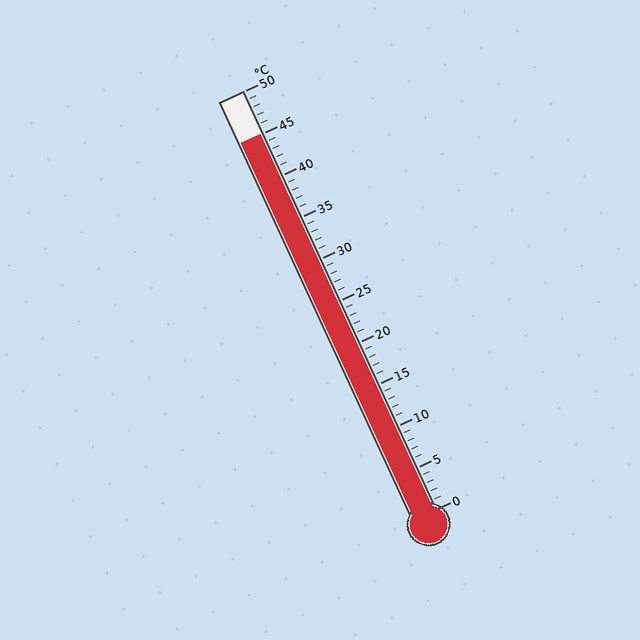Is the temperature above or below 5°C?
The temperature is above 5°C.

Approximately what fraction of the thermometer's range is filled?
The thermometer is filled to approximately 90% of its range.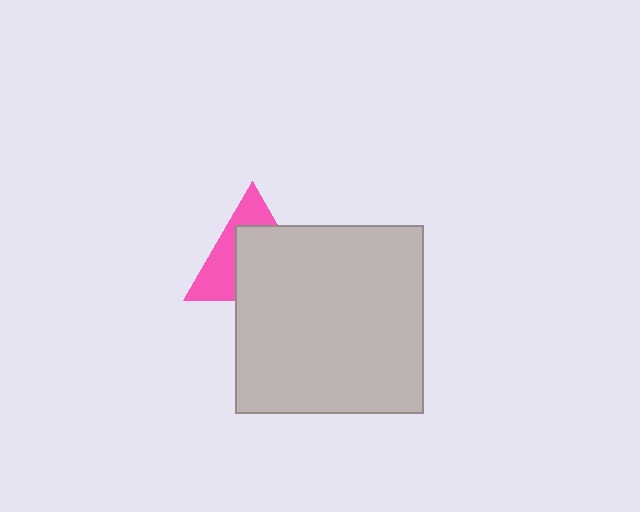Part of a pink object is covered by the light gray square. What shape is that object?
It is a triangle.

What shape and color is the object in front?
The object in front is a light gray square.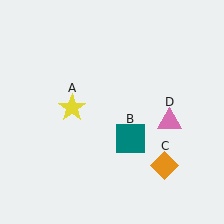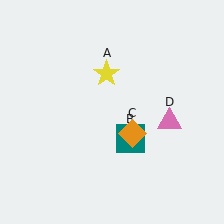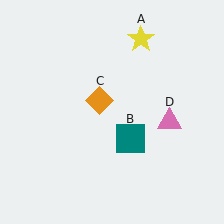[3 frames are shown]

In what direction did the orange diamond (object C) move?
The orange diamond (object C) moved up and to the left.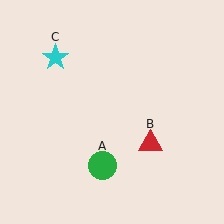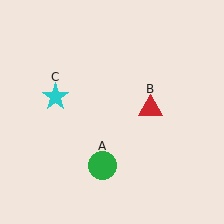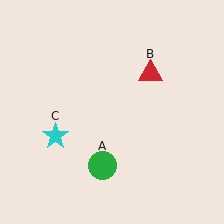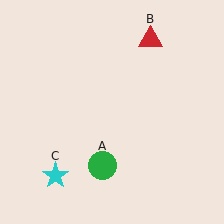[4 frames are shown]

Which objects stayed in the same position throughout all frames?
Green circle (object A) remained stationary.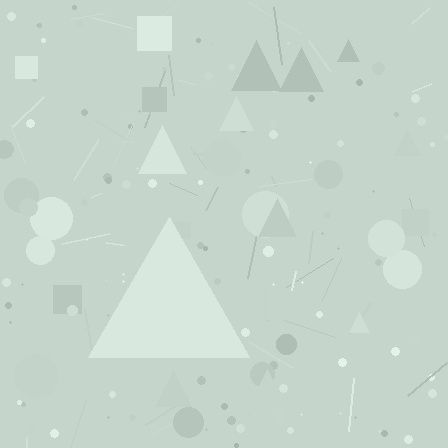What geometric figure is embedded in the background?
A triangle is embedded in the background.